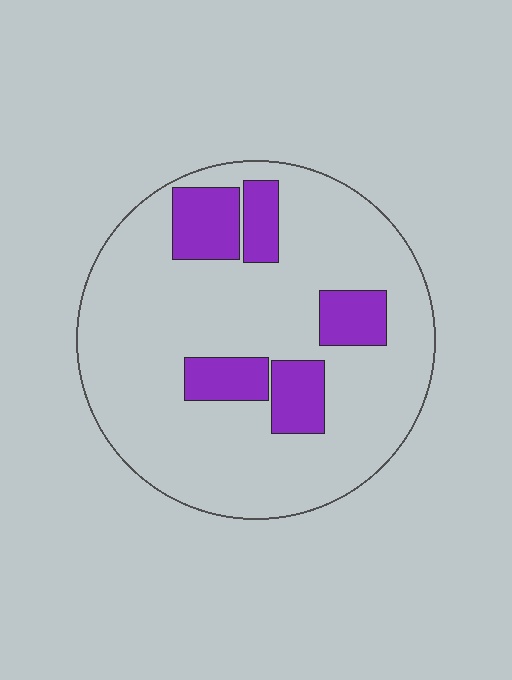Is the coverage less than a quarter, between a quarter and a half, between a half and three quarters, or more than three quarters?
Less than a quarter.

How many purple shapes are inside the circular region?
5.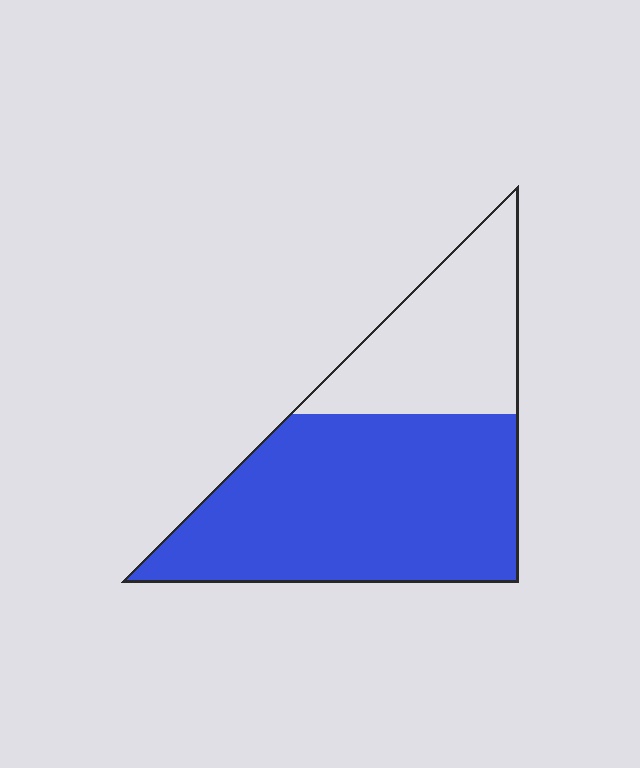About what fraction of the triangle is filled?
About two thirds (2/3).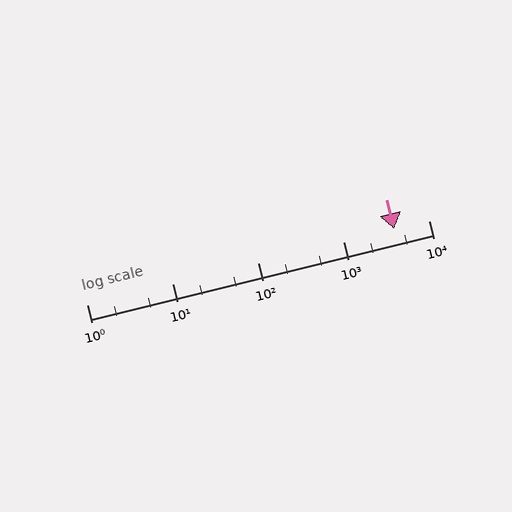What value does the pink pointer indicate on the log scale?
The pointer indicates approximately 4000.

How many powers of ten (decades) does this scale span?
The scale spans 4 decades, from 1 to 10000.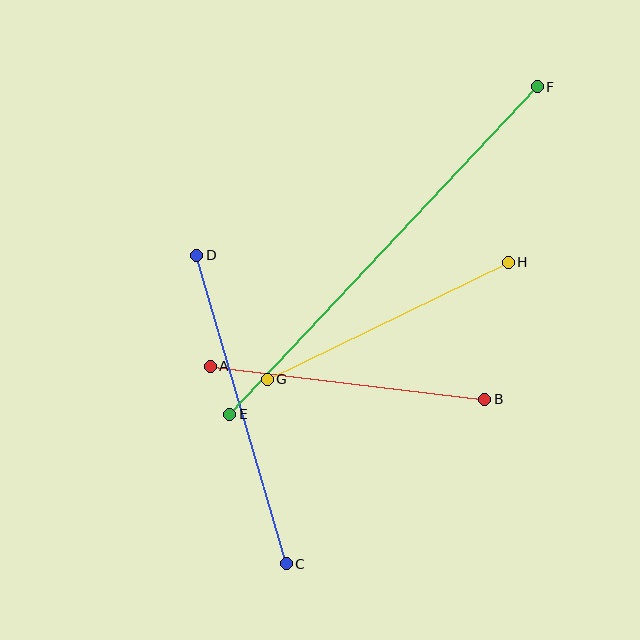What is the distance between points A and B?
The distance is approximately 277 pixels.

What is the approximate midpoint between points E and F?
The midpoint is at approximately (384, 251) pixels.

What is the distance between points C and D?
The distance is approximately 321 pixels.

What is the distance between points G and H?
The distance is approximately 268 pixels.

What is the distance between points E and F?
The distance is approximately 449 pixels.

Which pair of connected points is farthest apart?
Points E and F are farthest apart.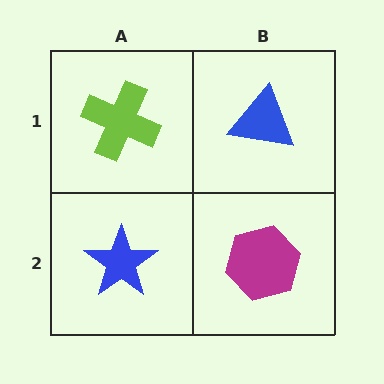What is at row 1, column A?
A lime cross.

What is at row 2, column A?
A blue star.